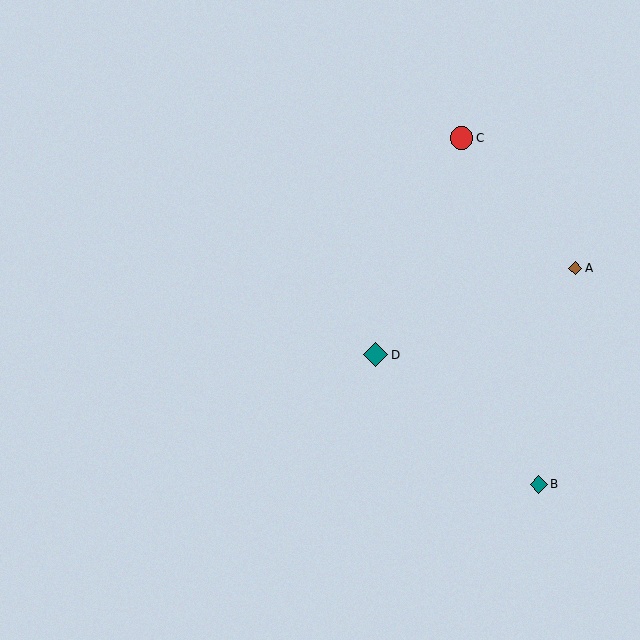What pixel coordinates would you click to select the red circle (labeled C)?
Click at (462, 138) to select the red circle C.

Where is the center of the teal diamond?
The center of the teal diamond is at (539, 484).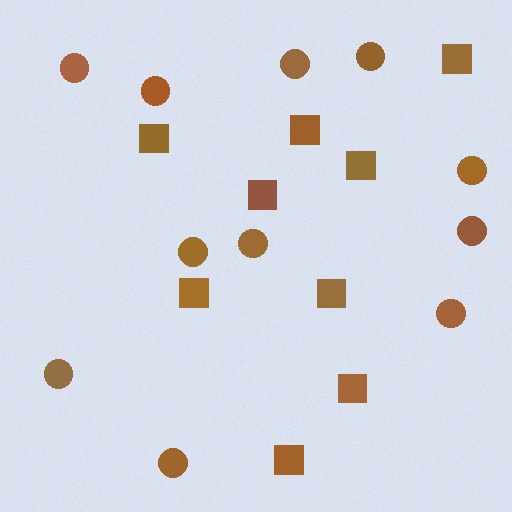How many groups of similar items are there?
There are 2 groups: one group of circles (11) and one group of squares (9).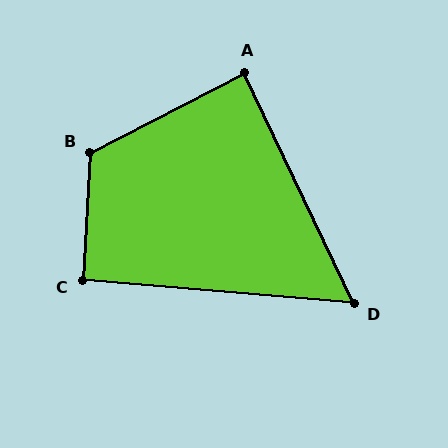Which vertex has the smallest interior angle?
D, at approximately 60 degrees.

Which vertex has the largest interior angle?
B, at approximately 120 degrees.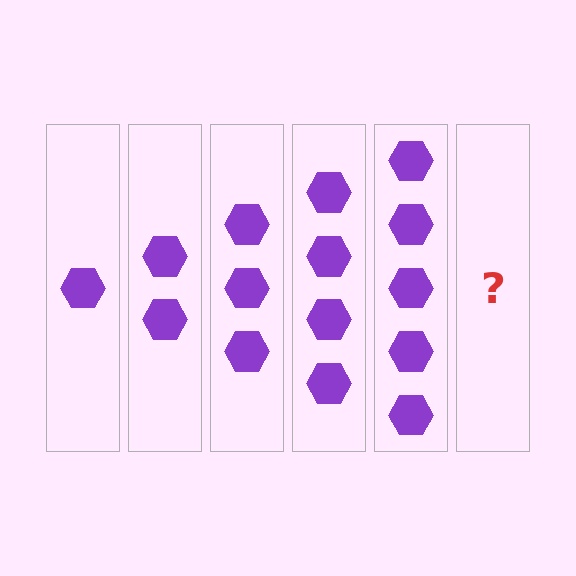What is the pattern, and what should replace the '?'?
The pattern is that each step adds one more hexagon. The '?' should be 6 hexagons.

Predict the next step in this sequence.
The next step is 6 hexagons.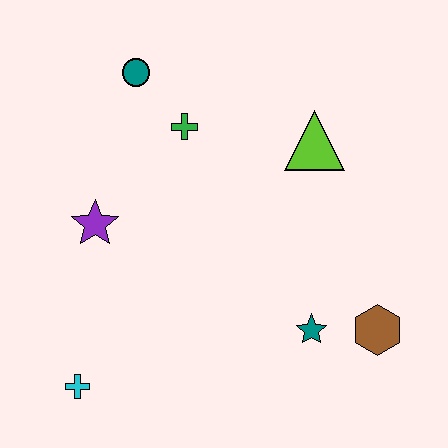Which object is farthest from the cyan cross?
The lime triangle is farthest from the cyan cross.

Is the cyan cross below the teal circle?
Yes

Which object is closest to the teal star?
The brown hexagon is closest to the teal star.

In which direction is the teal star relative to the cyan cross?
The teal star is to the right of the cyan cross.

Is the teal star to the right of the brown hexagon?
No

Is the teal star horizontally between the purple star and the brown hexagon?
Yes